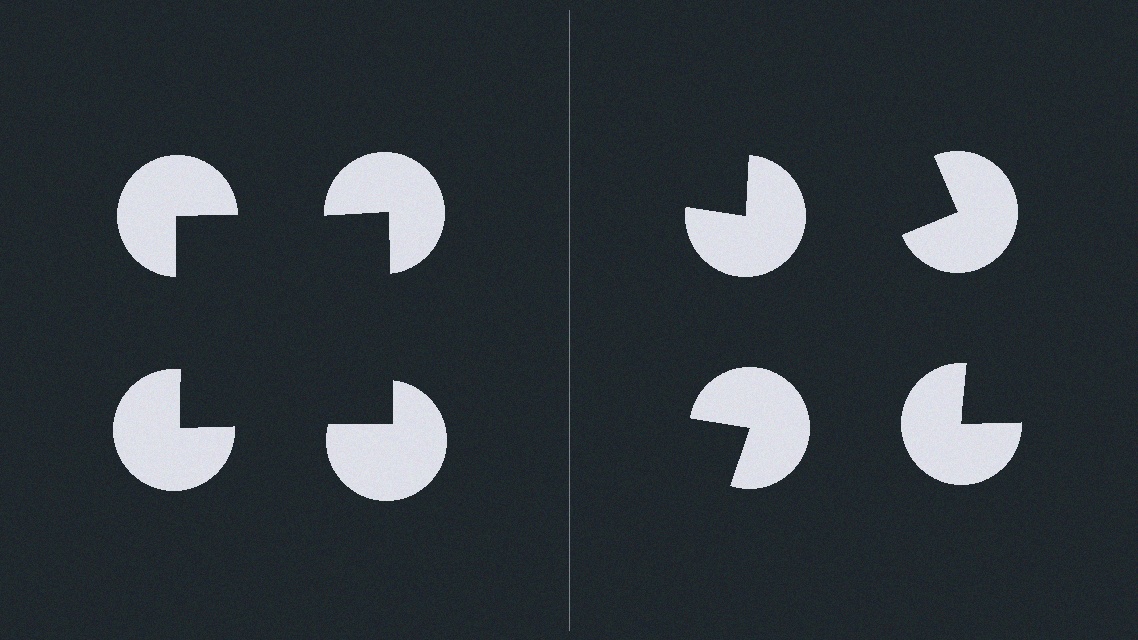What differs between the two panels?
The pac-man discs are positioned identically on both sides; only the wedge orientations differ. On the left they align to a square; on the right they are misaligned.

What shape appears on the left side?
An illusory square.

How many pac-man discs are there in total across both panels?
8 — 4 on each side.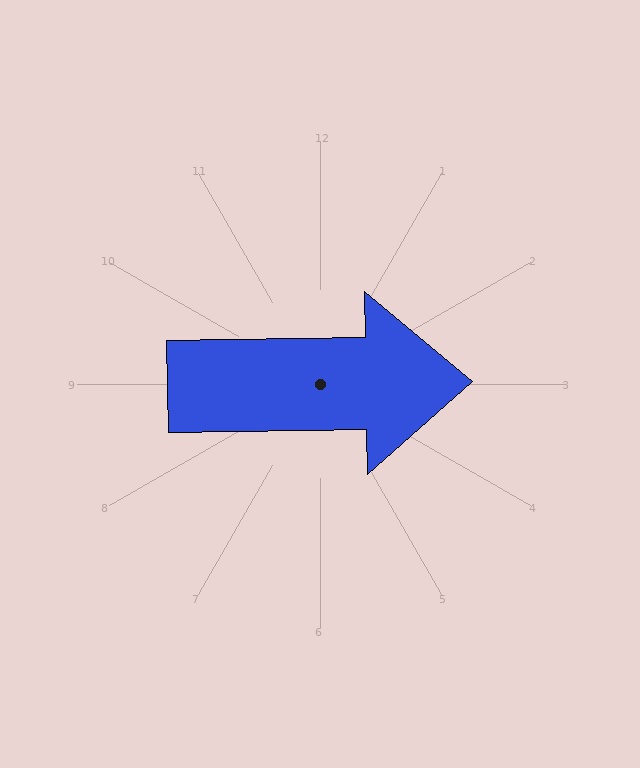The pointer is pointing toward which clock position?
Roughly 3 o'clock.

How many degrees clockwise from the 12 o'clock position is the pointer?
Approximately 89 degrees.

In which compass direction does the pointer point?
East.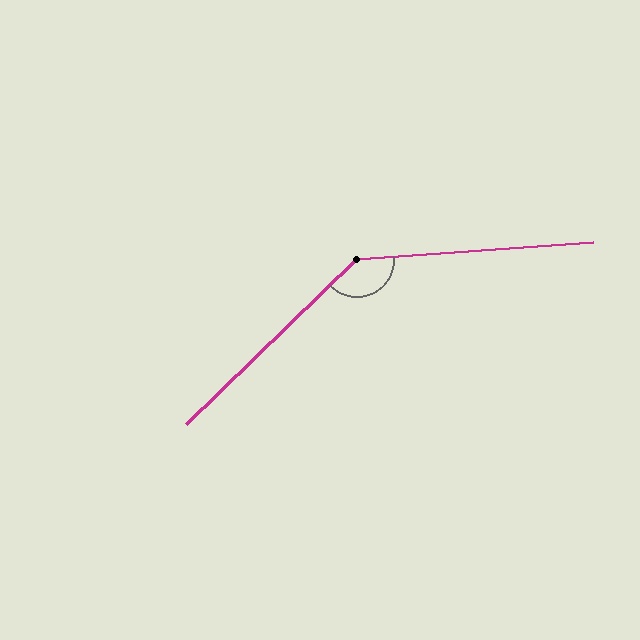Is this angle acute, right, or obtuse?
It is obtuse.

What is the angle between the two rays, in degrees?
Approximately 140 degrees.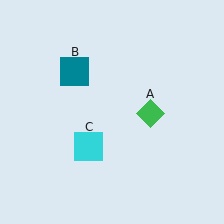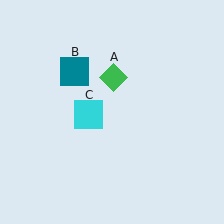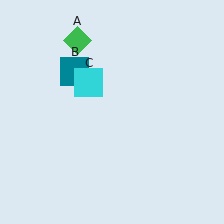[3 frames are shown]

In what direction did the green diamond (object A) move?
The green diamond (object A) moved up and to the left.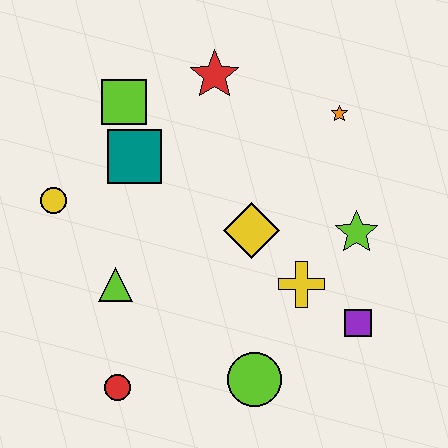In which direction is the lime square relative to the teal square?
The lime square is above the teal square.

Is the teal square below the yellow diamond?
No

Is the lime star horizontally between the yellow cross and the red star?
No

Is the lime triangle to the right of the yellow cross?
No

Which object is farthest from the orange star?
The red circle is farthest from the orange star.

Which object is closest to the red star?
The lime square is closest to the red star.